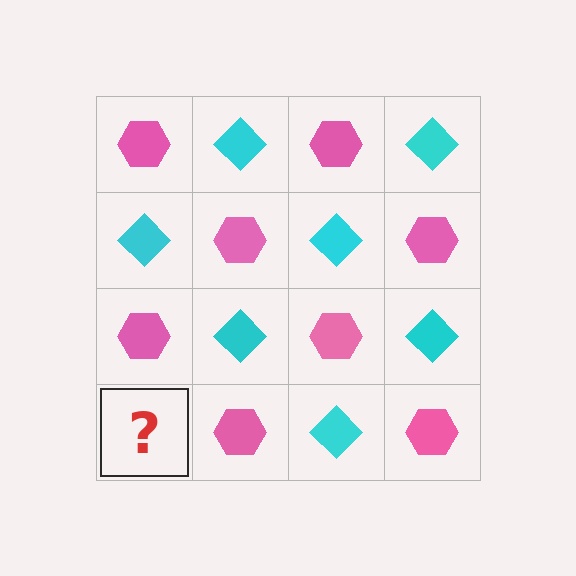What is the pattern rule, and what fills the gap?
The rule is that it alternates pink hexagon and cyan diamond in a checkerboard pattern. The gap should be filled with a cyan diamond.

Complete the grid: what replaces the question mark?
The question mark should be replaced with a cyan diamond.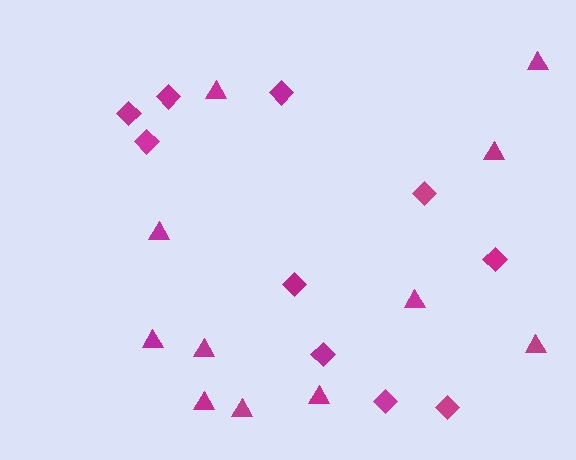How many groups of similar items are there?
There are 2 groups: one group of diamonds (10) and one group of triangles (11).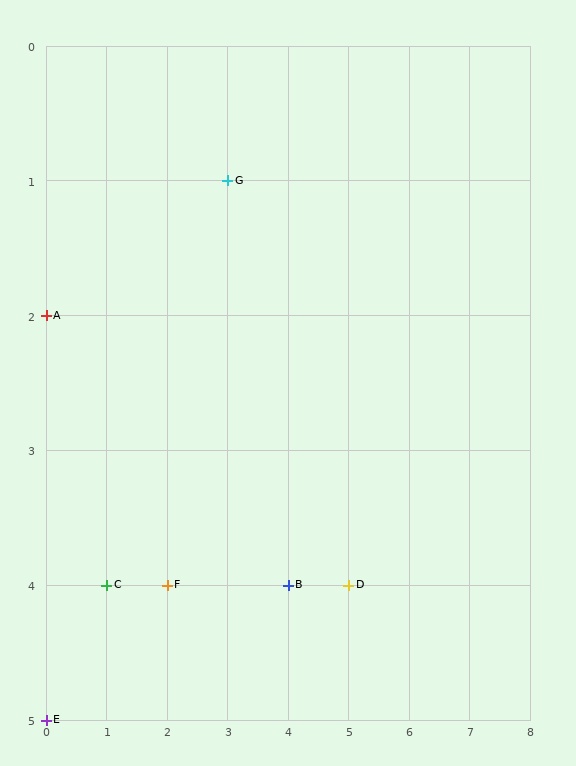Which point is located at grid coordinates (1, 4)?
Point C is at (1, 4).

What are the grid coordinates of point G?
Point G is at grid coordinates (3, 1).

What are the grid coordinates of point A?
Point A is at grid coordinates (0, 2).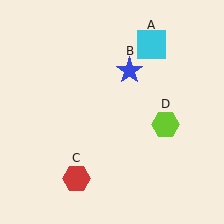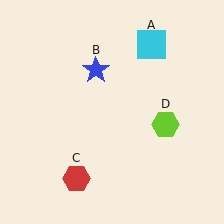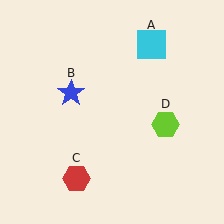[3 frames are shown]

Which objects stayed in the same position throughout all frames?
Cyan square (object A) and red hexagon (object C) and lime hexagon (object D) remained stationary.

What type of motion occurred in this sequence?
The blue star (object B) rotated counterclockwise around the center of the scene.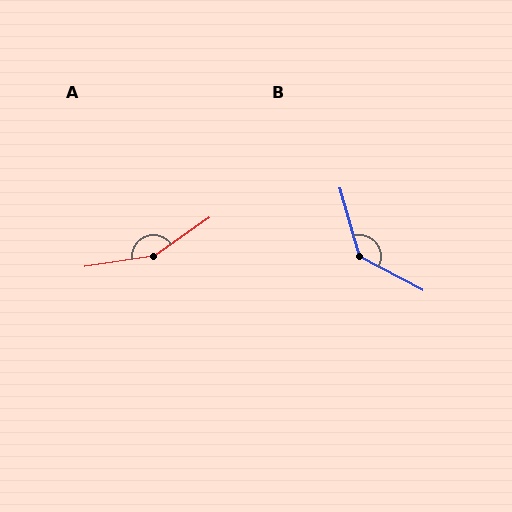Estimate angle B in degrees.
Approximately 134 degrees.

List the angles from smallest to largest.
B (134°), A (154°).